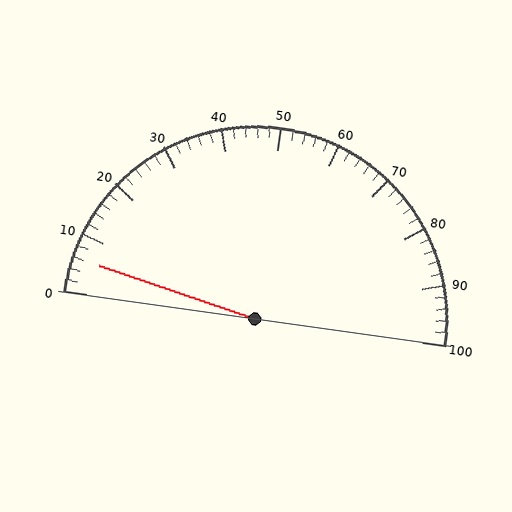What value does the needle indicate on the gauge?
The needle indicates approximately 6.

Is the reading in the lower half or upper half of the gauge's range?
The reading is in the lower half of the range (0 to 100).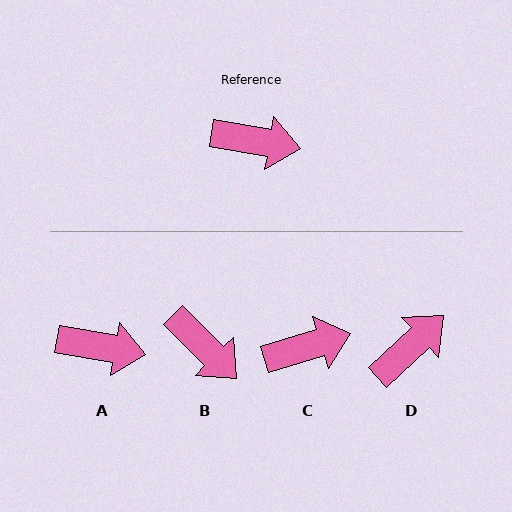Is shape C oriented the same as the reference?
No, it is off by about 26 degrees.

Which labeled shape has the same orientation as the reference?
A.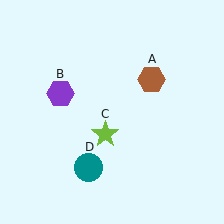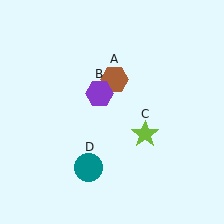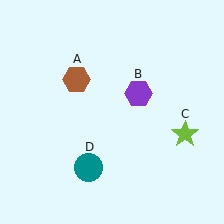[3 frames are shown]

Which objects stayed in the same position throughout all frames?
Teal circle (object D) remained stationary.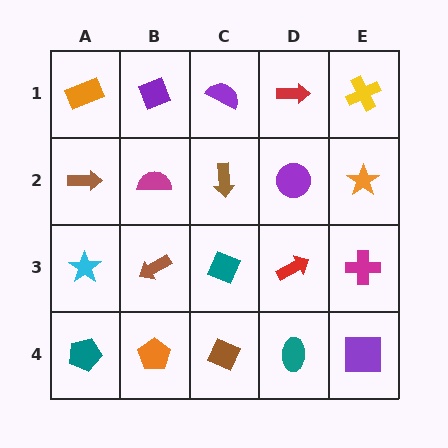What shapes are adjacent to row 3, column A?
A brown arrow (row 2, column A), a teal pentagon (row 4, column A), a brown arrow (row 3, column B).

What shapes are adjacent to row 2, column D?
A red arrow (row 1, column D), a red arrow (row 3, column D), a brown arrow (row 2, column C), an orange star (row 2, column E).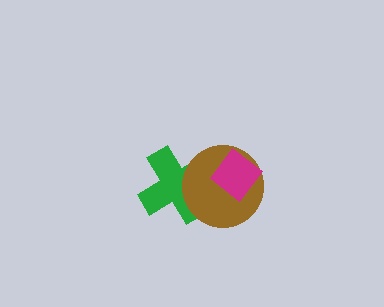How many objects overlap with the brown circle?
2 objects overlap with the brown circle.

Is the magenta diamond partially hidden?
No, no other shape covers it.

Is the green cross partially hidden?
Yes, it is partially covered by another shape.